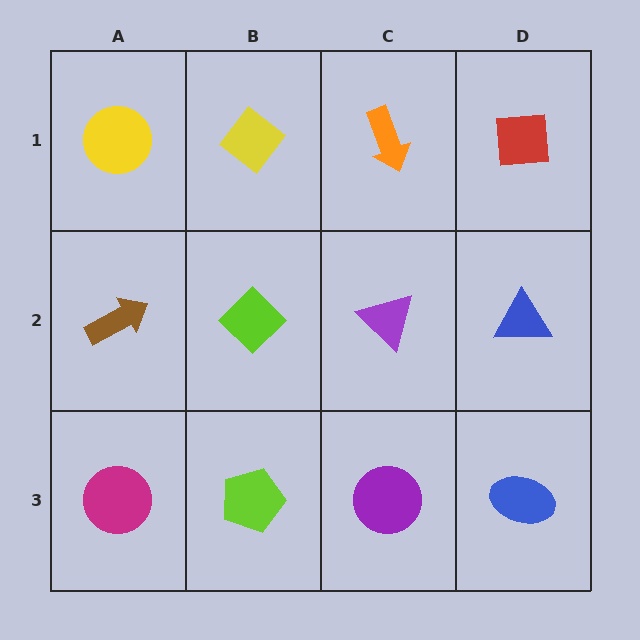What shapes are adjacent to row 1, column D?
A blue triangle (row 2, column D), an orange arrow (row 1, column C).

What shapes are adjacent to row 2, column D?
A red square (row 1, column D), a blue ellipse (row 3, column D), a purple triangle (row 2, column C).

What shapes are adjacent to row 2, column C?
An orange arrow (row 1, column C), a purple circle (row 3, column C), a lime diamond (row 2, column B), a blue triangle (row 2, column D).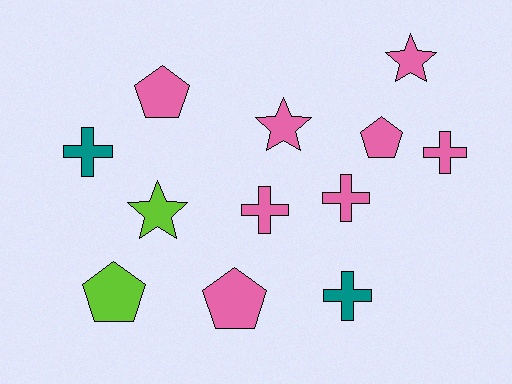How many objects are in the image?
There are 12 objects.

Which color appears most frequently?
Pink, with 8 objects.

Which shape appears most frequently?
Cross, with 5 objects.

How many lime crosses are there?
There are no lime crosses.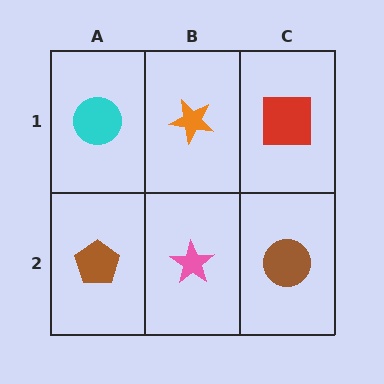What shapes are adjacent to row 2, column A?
A cyan circle (row 1, column A), a pink star (row 2, column B).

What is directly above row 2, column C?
A red square.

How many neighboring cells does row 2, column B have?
3.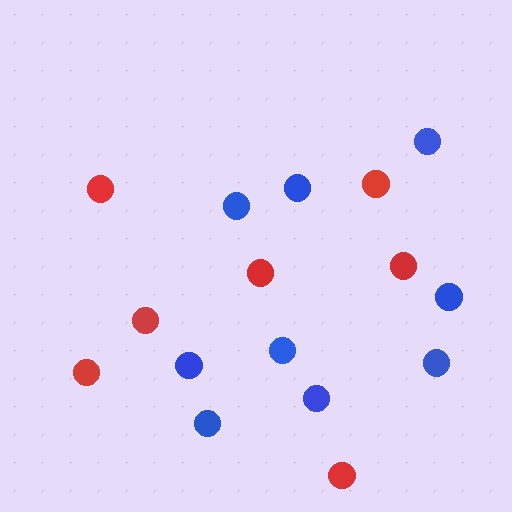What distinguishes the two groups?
There are 2 groups: one group of red circles (7) and one group of blue circles (9).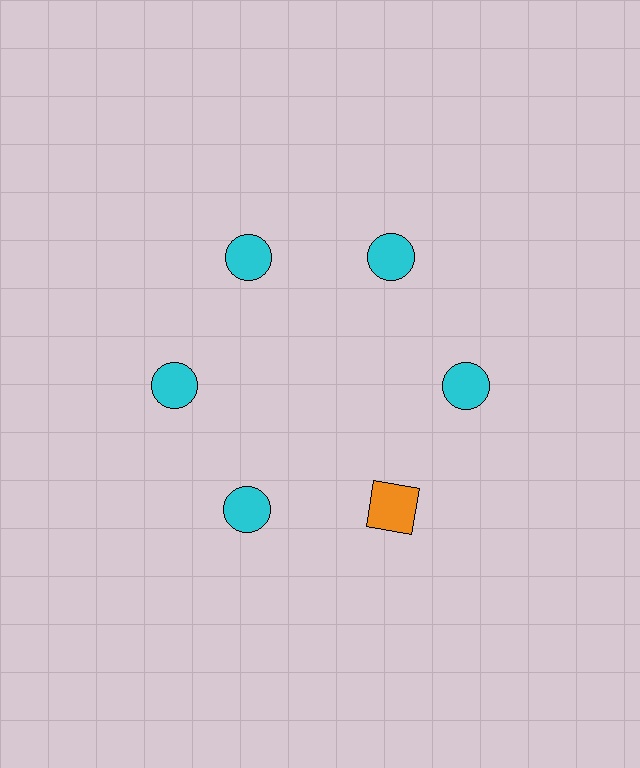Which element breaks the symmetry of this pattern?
The orange square at roughly the 5 o'clock position breaks the symmetry. All other shapes are cyan circles.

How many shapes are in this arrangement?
There are 6 shapes arranged in a ring pattern.